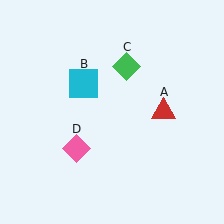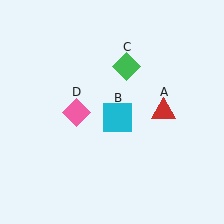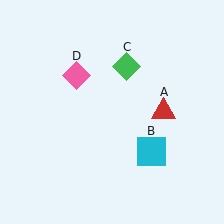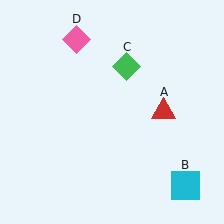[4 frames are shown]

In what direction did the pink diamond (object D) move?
The pink diamond (object D) moved up.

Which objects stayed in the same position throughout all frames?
Red triangle (object A) and green diamond (object C) remained stationary.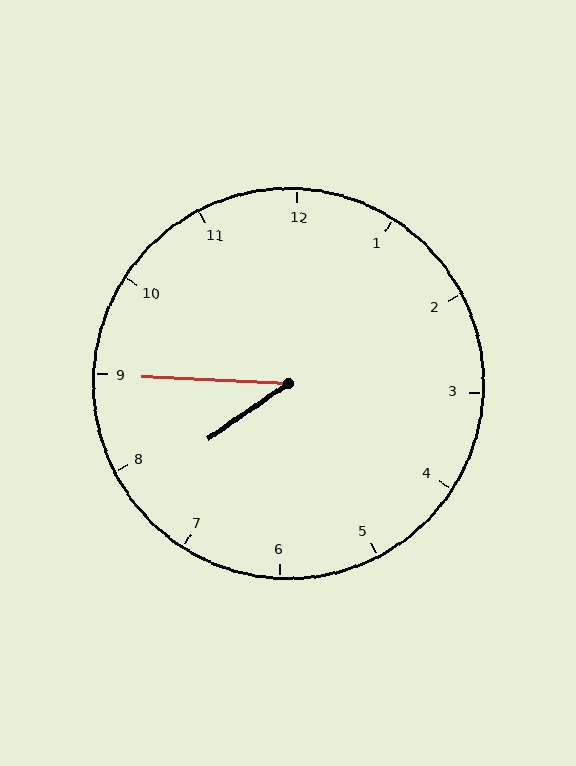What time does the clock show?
7:45.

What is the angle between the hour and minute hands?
Approximately 38 degrees.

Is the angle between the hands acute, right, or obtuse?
It is acute.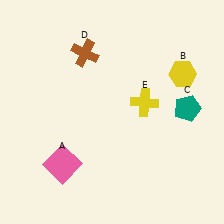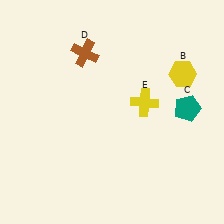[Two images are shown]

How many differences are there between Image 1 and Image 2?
There is 1 difference between the two images.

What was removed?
The pink square (A) was removed in Image 2.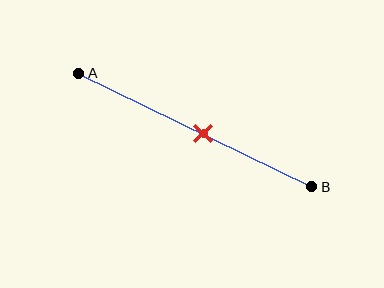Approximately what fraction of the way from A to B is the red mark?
The red mark is approximately 55% of the way from A to B.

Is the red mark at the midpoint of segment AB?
No, the mark is at about 55% from A, not at the 50% midpoint.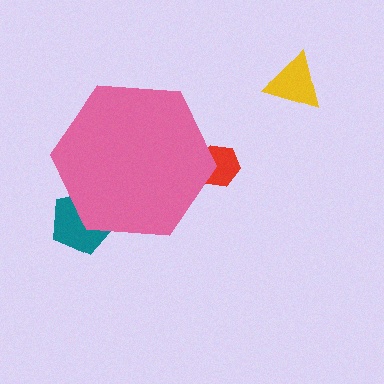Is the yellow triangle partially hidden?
No, the yellow triangle is fully visible.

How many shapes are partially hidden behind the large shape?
2 shapes are partially hidden.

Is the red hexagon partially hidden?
Yes, the red hexagon is partially hidden behind the pink hexagon.